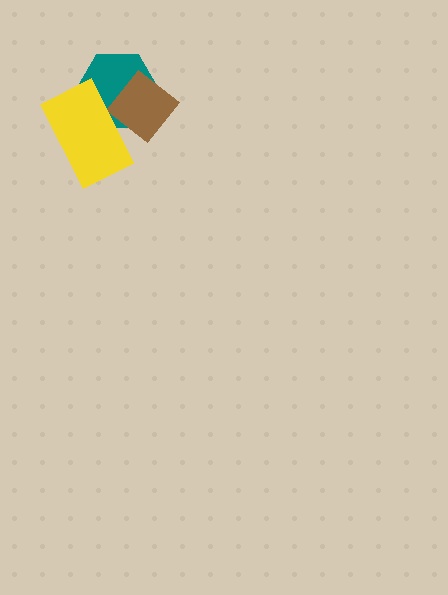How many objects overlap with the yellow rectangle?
2 objects overlap with the yellow rectangle.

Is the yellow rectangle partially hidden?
No, no other shape covers it.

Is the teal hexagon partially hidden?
Yes, it is partially covered by another shape.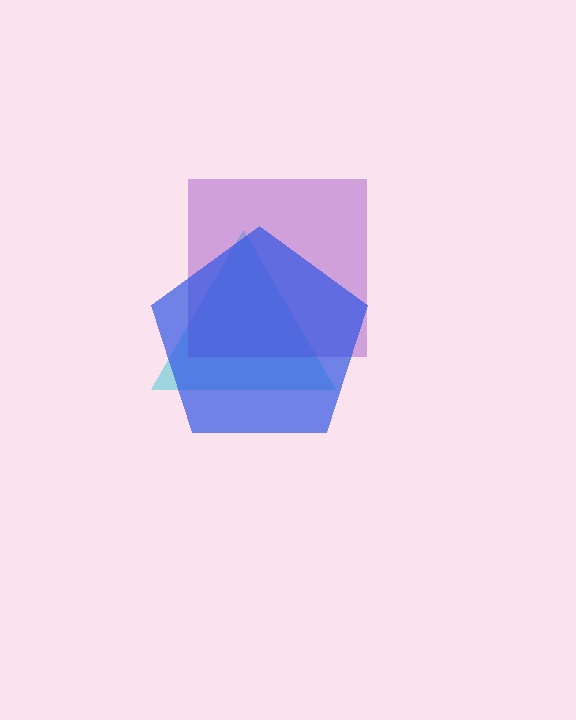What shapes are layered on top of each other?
The layered shapes are: a cyan triangle, a purple square, a blue pentagon.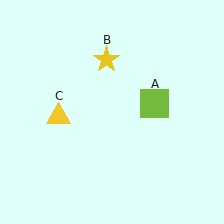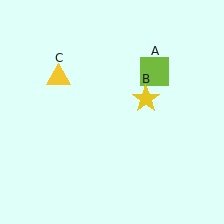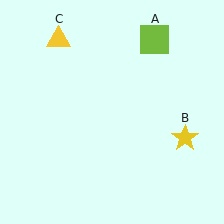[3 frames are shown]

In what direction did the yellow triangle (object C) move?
The yellow triangle (object C) moved up.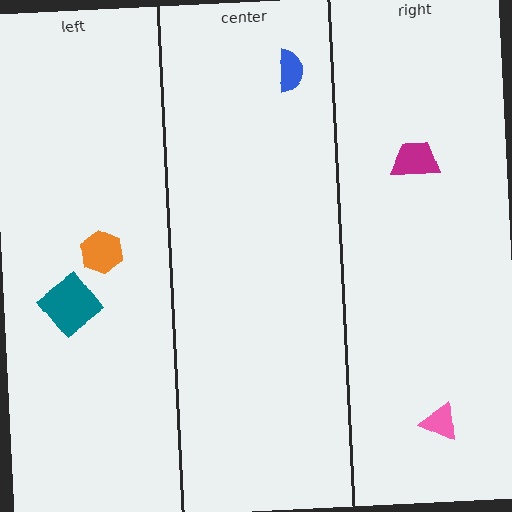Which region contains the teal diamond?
The left region.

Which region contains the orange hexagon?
The left region.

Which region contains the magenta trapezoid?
The right region.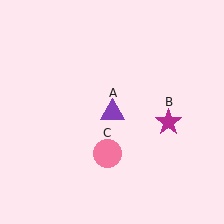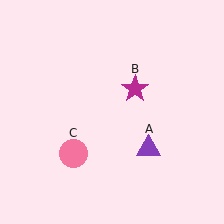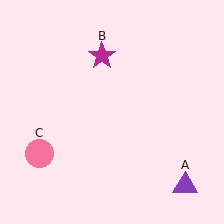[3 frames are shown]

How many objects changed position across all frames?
3 objects changed position: purple triangle (object A), magenta star (object B), pink circle (object C).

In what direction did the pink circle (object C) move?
The pink circle (object C) moved left.